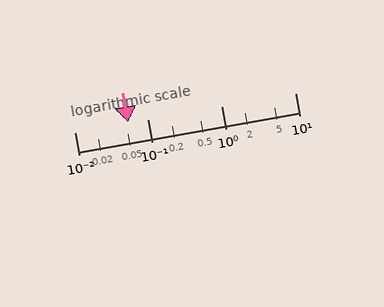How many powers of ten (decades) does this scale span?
The scale spans 3 decades, from 0.01 to 10.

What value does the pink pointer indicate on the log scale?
The pointer indicates approximately 0.053.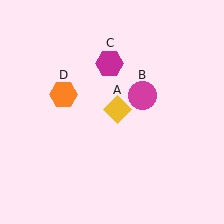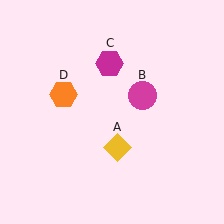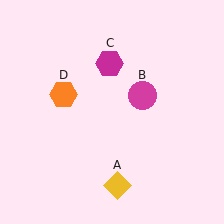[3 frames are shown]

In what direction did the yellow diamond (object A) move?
The yellow diamond (object A) moved down.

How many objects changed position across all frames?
1 object changed position: yellow diamond (object A).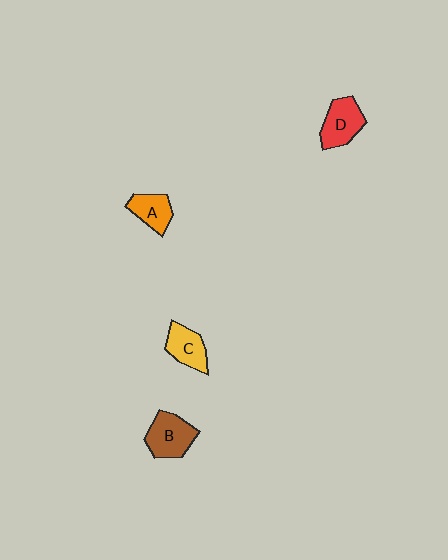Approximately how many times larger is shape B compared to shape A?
Approximately 1.4 times.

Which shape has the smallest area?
Shape A (orange).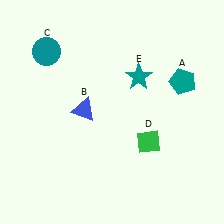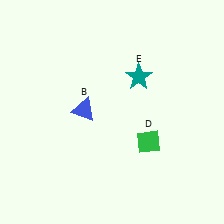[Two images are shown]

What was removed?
The teal pentagon (A), the teal circle (C) were removed in Image 2.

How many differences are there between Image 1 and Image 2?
There are 2 differences between the two images.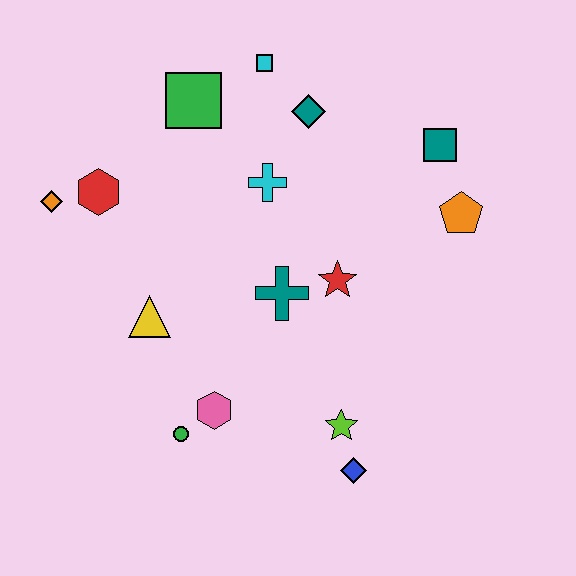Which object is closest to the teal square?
The orange pentagon is closest to the teal square.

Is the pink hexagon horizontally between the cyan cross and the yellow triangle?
Yes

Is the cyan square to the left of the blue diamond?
Yes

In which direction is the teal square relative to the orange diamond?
The teal square is to the right of the orange diamond.